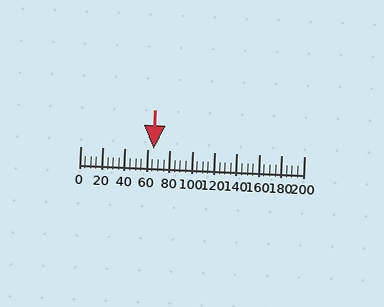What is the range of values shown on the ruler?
The ruler shows values from 0 to 200.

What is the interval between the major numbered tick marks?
The major tick marks are spaced 20 units apart.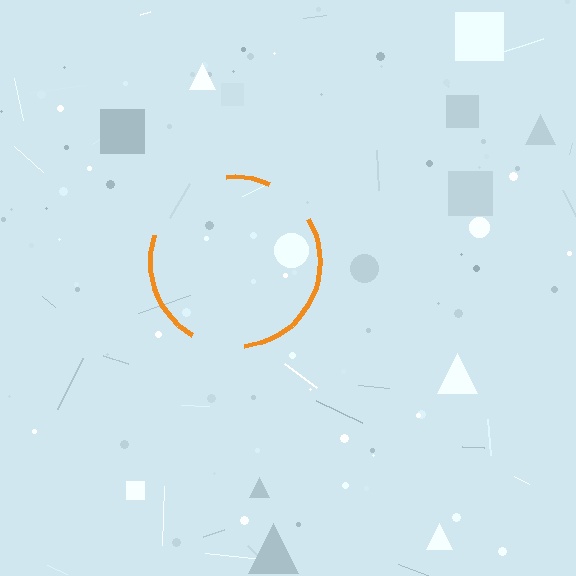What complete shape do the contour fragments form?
The contour fragments form a circle.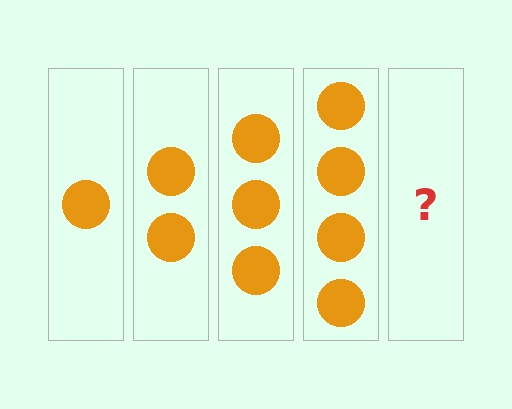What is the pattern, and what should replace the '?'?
The pattern is that each step adds one more circle. The '?' should be 5 circles.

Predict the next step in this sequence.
The next step is 5 circles.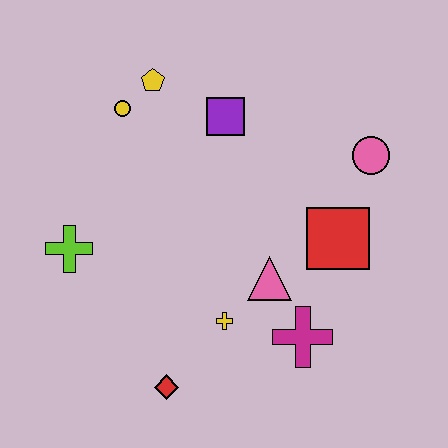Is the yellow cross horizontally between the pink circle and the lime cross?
Yes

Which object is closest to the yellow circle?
The yellow pentagon is closest to the yellow circle.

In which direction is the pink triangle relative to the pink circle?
The pink triangle is below the pink circle.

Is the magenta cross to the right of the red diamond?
Yes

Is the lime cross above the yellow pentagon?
No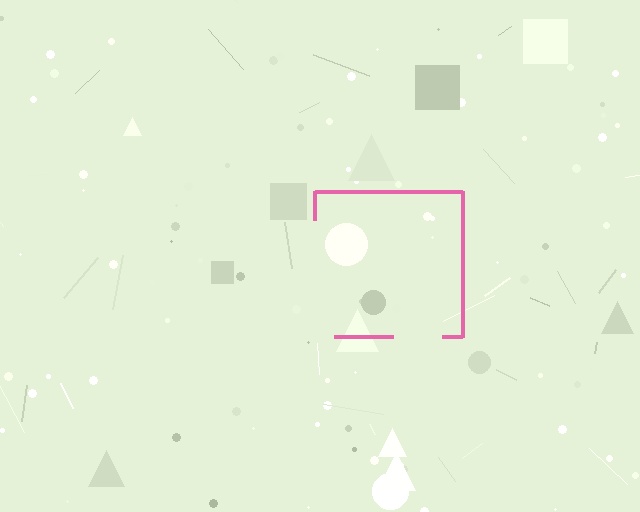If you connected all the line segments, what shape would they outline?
They would outline a square.